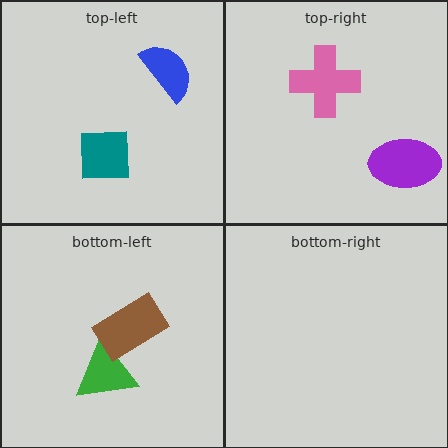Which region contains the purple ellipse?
The top-right region.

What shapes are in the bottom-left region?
The green triangle, the brown rectangle.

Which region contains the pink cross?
The top-right region.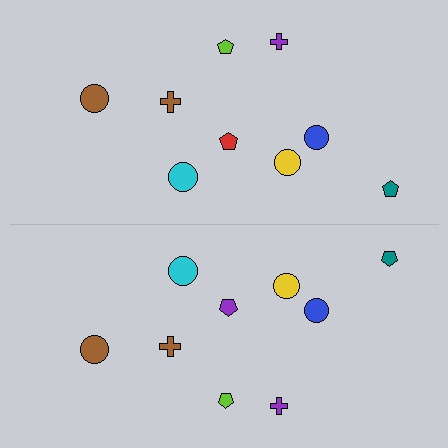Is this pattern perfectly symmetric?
No, the pattern is not perfectly symmetric. The purple pentagon on the bottom side breaks the symmetry — its mirror counterpart is red.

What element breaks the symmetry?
The purple pentagon on the bottom side breaks the symmetry — its mirror counterpart is red.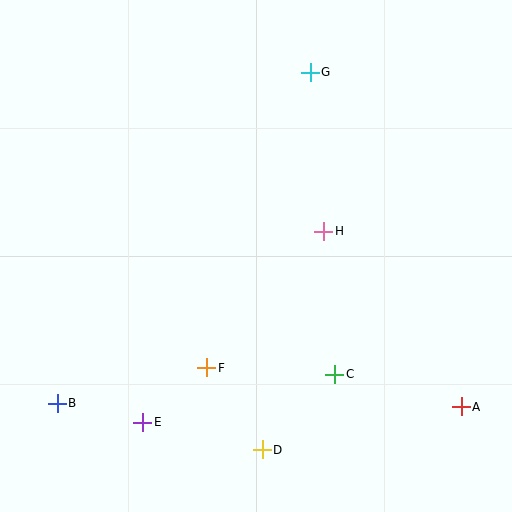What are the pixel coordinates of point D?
Point D is at (262, 450).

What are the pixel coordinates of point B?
Point B is at (57, 403).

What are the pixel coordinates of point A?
Point A is at (461, 407).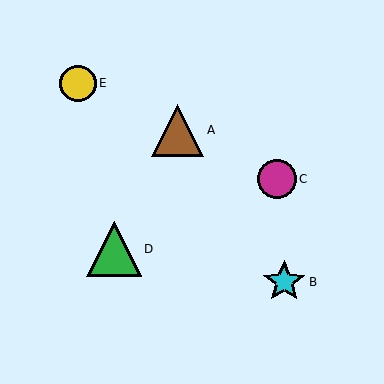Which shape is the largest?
The green triangle (labeled D) is the largest.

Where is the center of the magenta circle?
The center of the magenta circle is at (277, 179).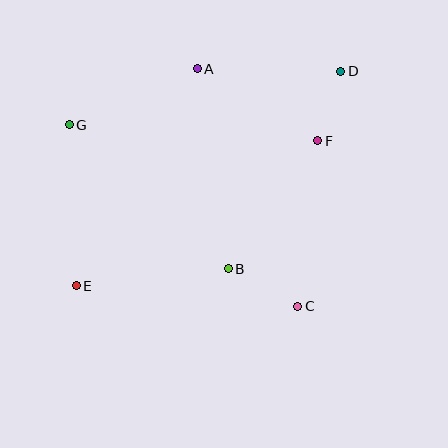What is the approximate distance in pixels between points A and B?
The distance between A and B is approximately 203 pixels.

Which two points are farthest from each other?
Points D and E are farthest from each other.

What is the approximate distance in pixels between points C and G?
The distance between C and G is approximately 292 pixels.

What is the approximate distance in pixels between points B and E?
The distance between B and E is approximately 153 pixels.